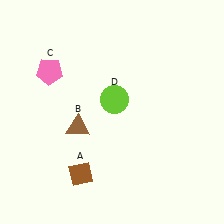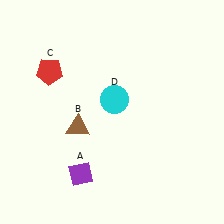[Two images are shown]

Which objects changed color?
A changed from brown to purple. C changed from pink to red. D changed from lime to cyan.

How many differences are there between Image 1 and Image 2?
There are 3 differences between the two images.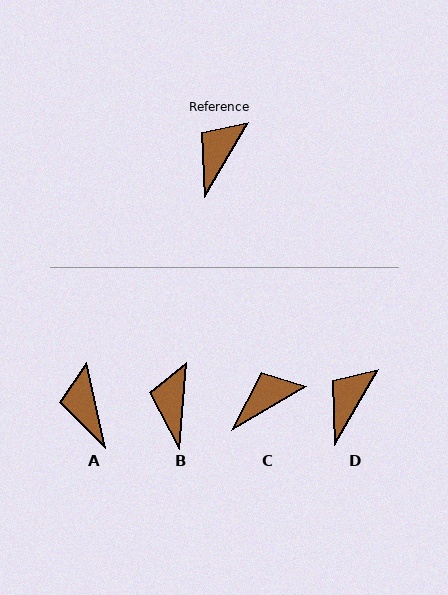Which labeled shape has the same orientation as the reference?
D.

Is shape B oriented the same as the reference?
No, it is off by about 25 degrees.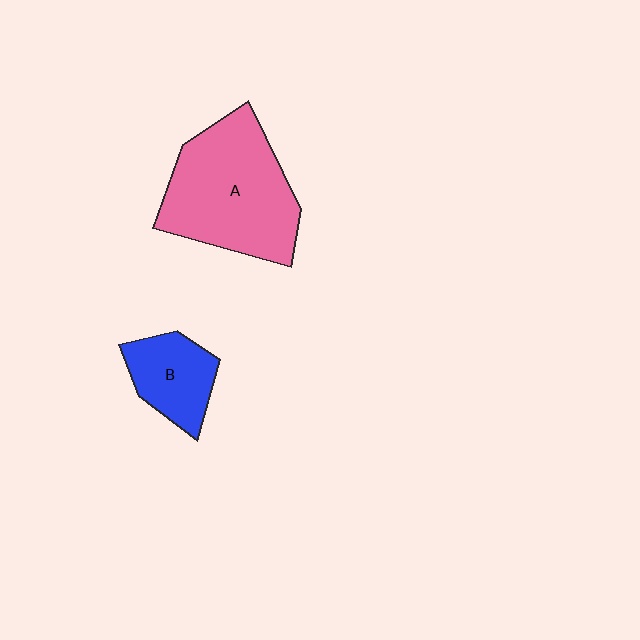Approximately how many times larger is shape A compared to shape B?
Approximately 2.3 times.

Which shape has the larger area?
Shape A (pink).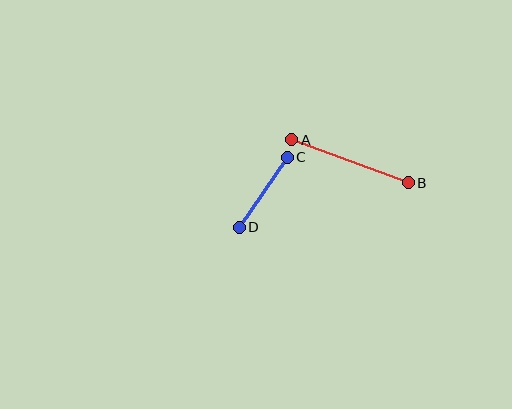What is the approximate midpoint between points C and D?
The midpoint is at approximately (263, 192) pixels.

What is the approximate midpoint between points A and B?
The midpoint is at approximately (350, 161) pixels.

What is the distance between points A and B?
The distance is approximately 124 pixels.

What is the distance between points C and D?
The distance is approximately 85 pixels.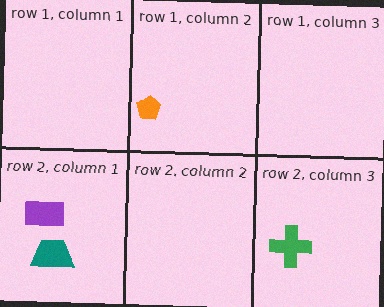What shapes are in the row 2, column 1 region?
The teal trapezoid, the purple rectangle.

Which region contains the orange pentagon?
The row 1, column 2 region.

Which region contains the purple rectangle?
The row 2, column 1 region.